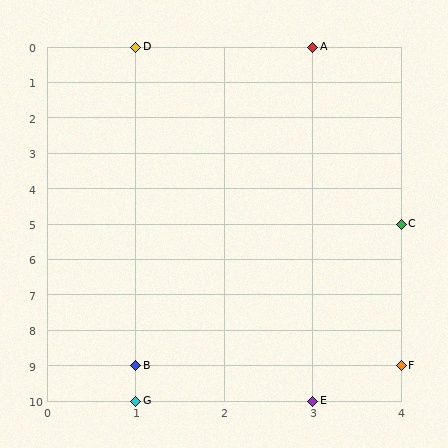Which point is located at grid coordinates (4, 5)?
Point C is at (4, 5).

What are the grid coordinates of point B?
Point B is at grid coordinates (1, 9).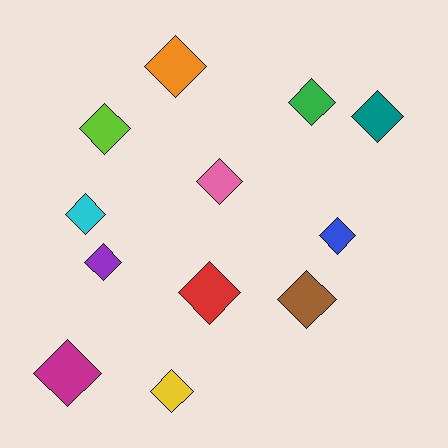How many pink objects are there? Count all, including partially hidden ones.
There is 1 pink object.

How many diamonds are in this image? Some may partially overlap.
There are 12 diamonds.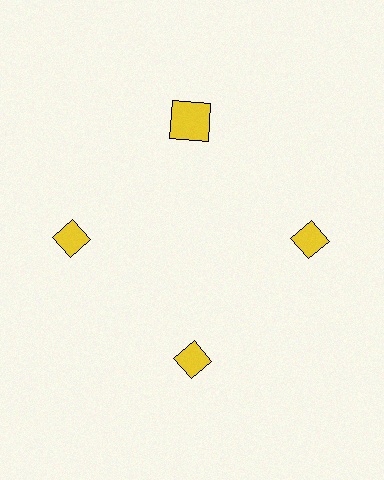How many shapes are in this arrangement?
There are 4 shapes arranged in a ring pattern.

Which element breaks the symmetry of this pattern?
The yellow square at roughly the 12 o'clock position breaks the symmetry. All other shapes are yellow diamonds.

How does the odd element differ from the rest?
It has a different shape: square instead of diamond.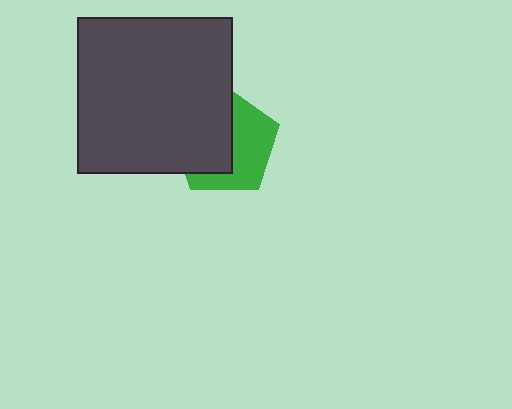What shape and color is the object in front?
The object in front is a dark gray square.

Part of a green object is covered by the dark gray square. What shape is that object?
It is a pentagon.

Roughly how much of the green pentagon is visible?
About half of it is visible (roughly 48%).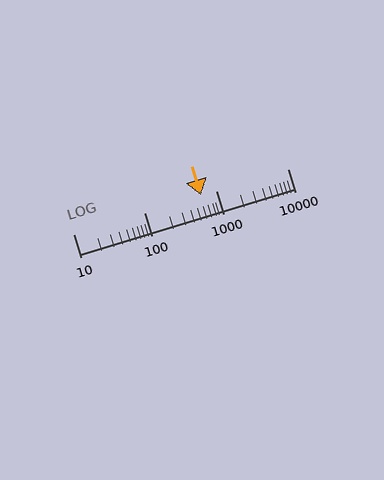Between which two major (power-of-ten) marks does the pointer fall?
The pointer is between 100 and 1000.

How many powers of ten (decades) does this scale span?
The scale spans 3 decades, from 10 to 10000.